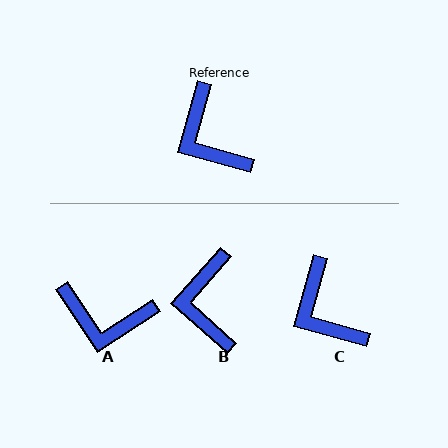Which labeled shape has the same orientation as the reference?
C.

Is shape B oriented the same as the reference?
No, it is off by about 26 degrees.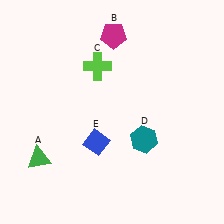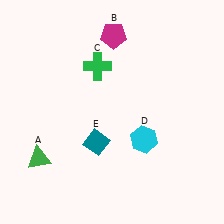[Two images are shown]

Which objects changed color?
C changed from lime to green. D changed from teal to cyan. E changed from blue to teal.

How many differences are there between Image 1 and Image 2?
There are 3 differences between the two images.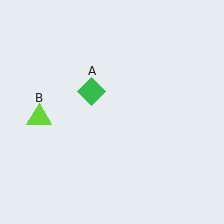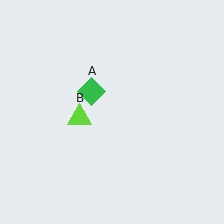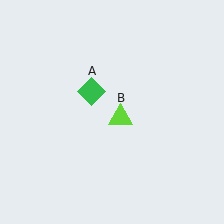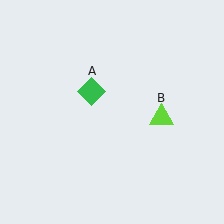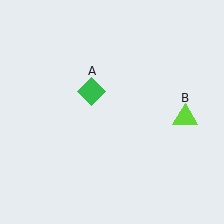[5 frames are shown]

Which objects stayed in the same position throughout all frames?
Green diamond (object A) remained stationary.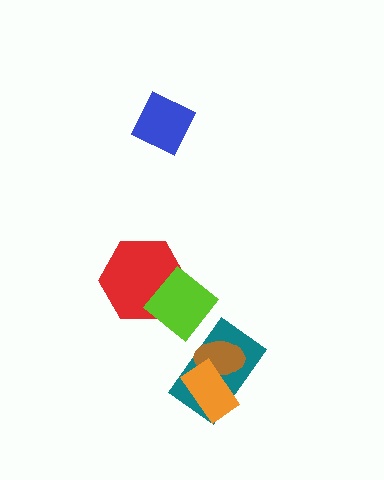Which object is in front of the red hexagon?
The lime diamond is in front of the red hexagon.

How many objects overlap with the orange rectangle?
2 objects overlap with the orange rectangle.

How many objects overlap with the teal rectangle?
2 objects overlap with the teal rectangle.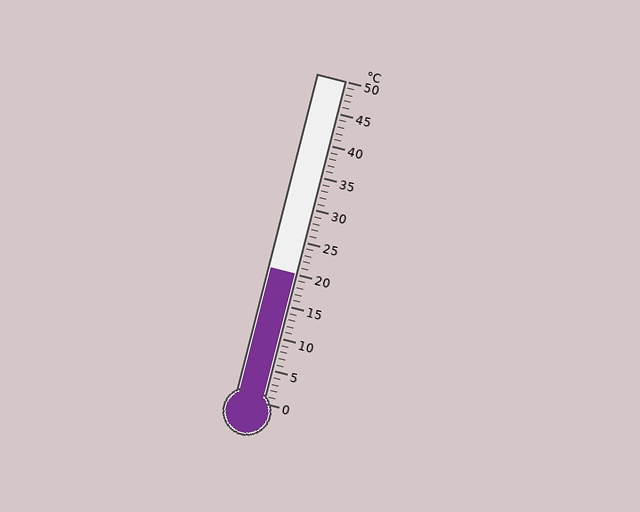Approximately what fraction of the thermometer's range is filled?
The thermometer is filled to approximately 40% of its range.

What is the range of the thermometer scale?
The thermometer scale ranges from 0°C to 50°C.